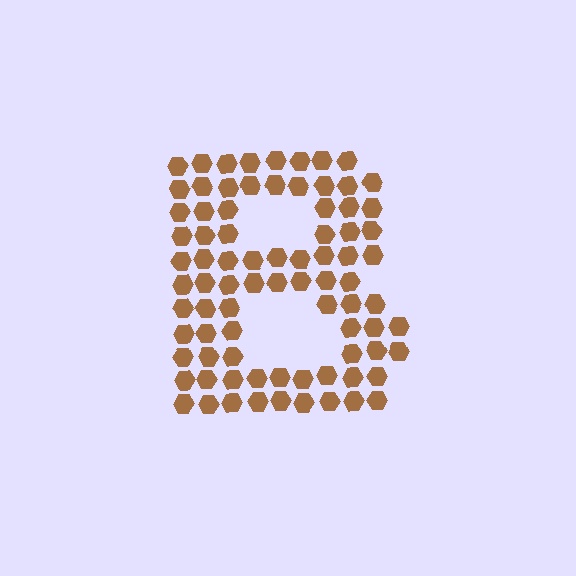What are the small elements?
The small elements are hexagons.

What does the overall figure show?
The overall figure shows the letter B.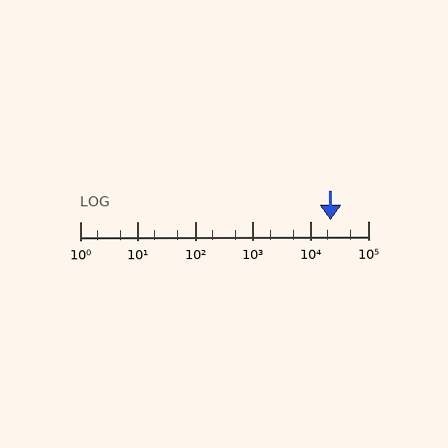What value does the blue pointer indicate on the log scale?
The pointer indicates approximately 22000.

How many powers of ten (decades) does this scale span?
The scale spans 5 decades, from 1 to 100000.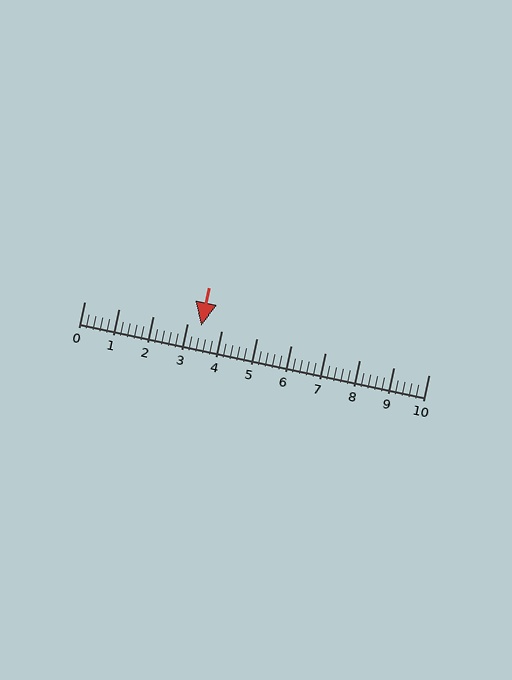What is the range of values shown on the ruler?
The ruler shows values from 0 to 10.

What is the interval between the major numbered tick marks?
The major tick marks are spaced 1 units apart.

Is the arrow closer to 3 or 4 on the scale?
The arrow is closer to 3.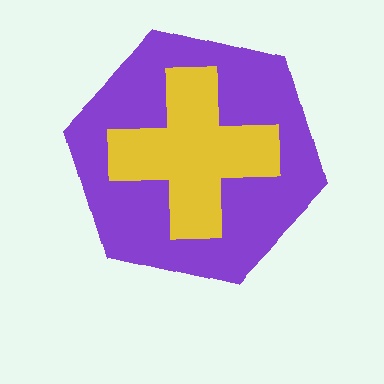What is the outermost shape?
The purple hexagon.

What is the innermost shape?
The yellow cross.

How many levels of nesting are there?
2.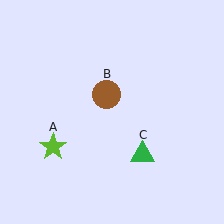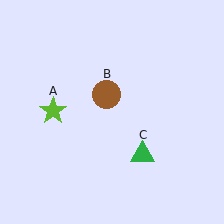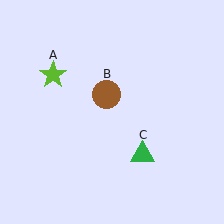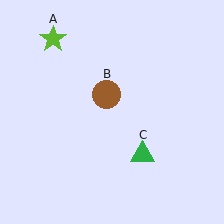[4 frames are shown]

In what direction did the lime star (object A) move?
The lime star (object A) moved up.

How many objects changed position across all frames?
1 object changed position: lime star (object A).